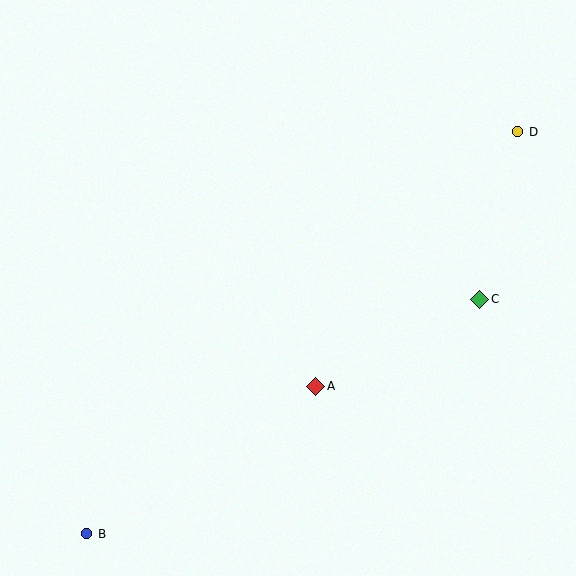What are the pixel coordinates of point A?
Point A is at (316, 386).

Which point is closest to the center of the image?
Point A at (316, 386) is closest to the center.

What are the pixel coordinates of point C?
Point C is at (480, 299).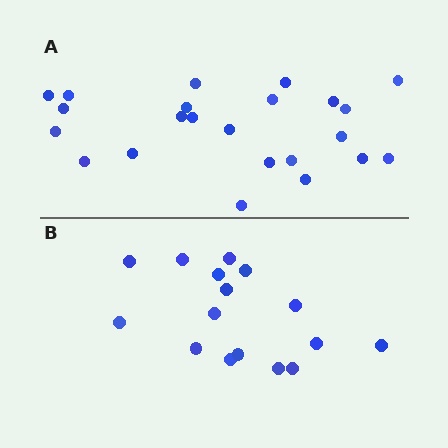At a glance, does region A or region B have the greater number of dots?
Region A (the top region) has more dots.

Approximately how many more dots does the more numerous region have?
Region A has roughly 8 or so more dots than region B.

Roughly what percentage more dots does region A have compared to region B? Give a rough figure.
About 45% more.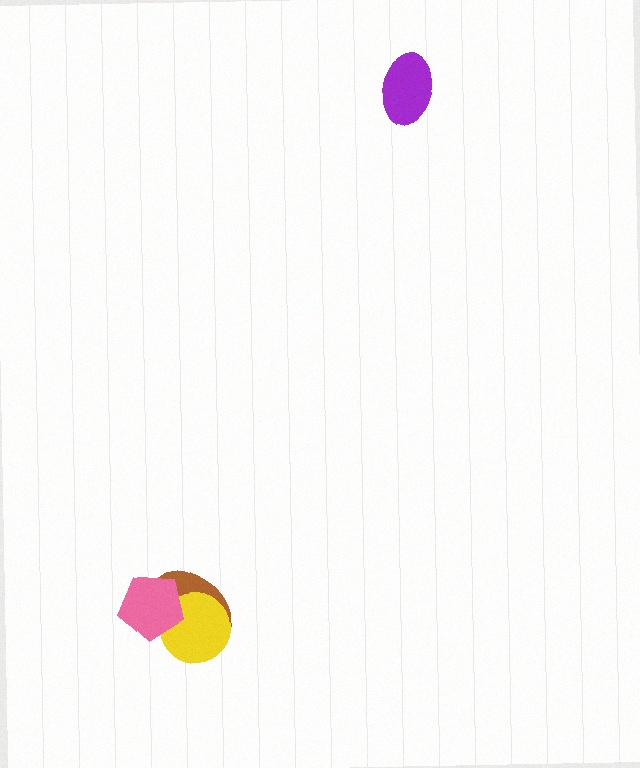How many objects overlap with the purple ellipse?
0 objects overlap with the purple ellipse.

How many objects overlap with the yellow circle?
2 objects overlap with the yellow circle.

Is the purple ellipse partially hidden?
No, no other shape covers it.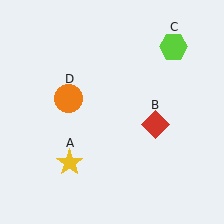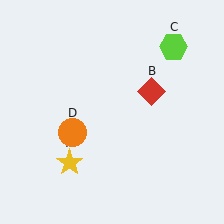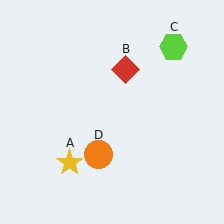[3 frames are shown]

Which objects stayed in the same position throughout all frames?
Yellow star (object A) and lime hexagon (object C) remained stationary.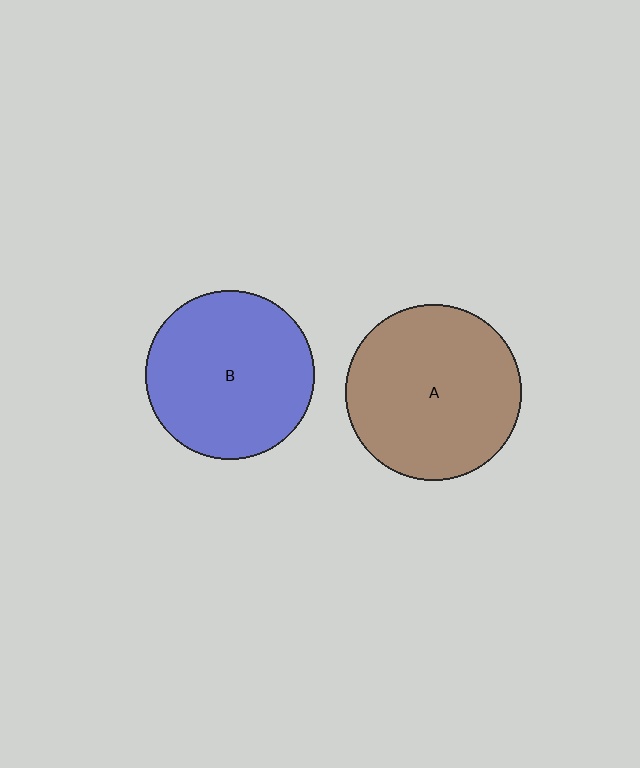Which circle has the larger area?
Circle A (brown).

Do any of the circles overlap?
No, none of the circles overlap.